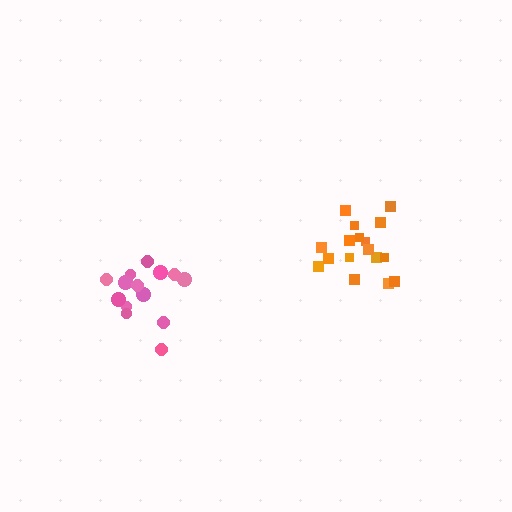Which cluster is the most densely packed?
Orange.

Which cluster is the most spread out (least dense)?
Pink.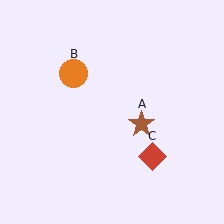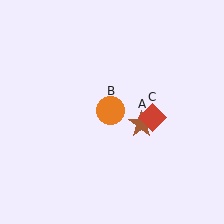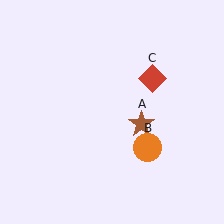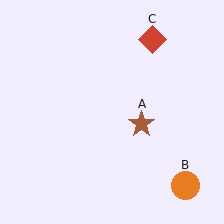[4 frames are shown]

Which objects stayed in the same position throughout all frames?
Brown star (object A) remained stationary.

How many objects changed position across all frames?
2 objects changed position: orange circle (object B), red diamond (object C).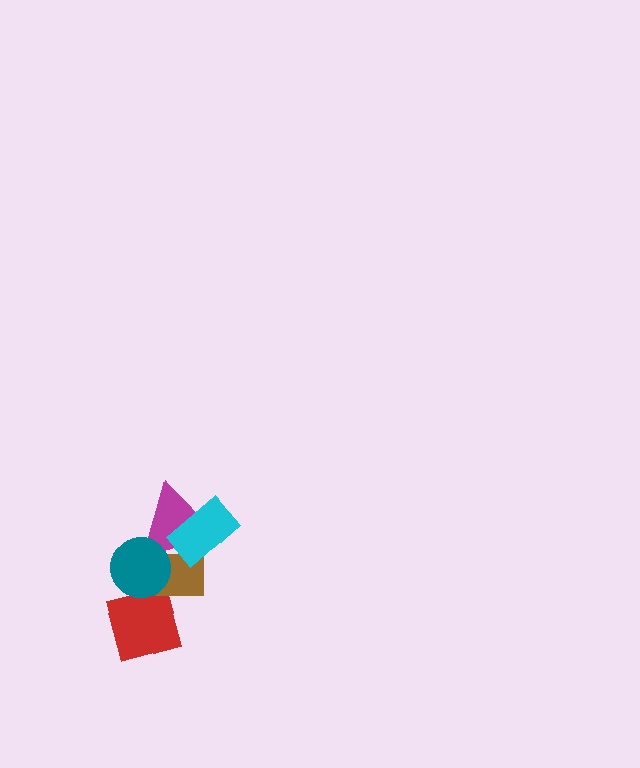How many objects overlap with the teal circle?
2 objects overlap with the teal circle.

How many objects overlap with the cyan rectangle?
2 objects overlap with the cyan rectangle.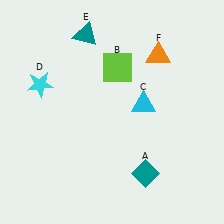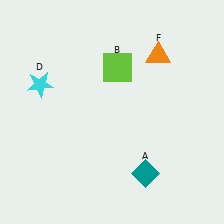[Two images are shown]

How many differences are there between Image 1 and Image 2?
There are 2 differences between the two images.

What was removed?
The teal triangle (E), the cyan triangle (C) were removed in Image 2.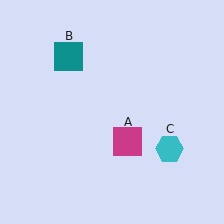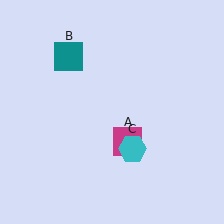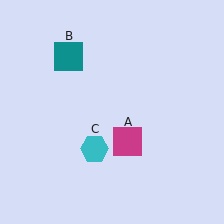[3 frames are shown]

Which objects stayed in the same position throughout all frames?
Magenta square (object A) and teal square (object B) remained stationary.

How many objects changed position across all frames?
1 object changed position: cyan hexagon (object C).